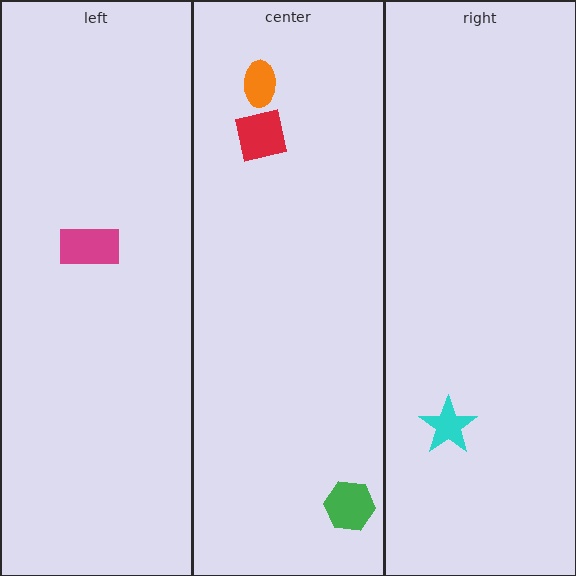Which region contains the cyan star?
The right region.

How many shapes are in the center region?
3.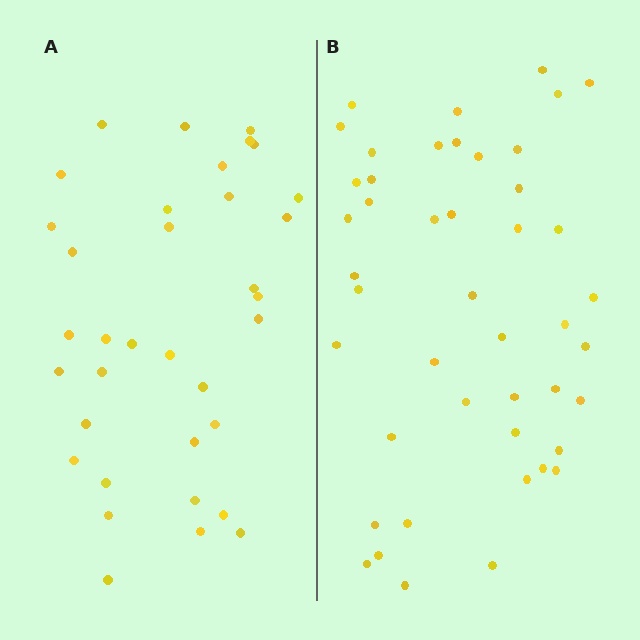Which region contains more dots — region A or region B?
Region B (the right region) has more dots.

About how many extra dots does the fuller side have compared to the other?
Region B has roughly 10 or so more dots than region A.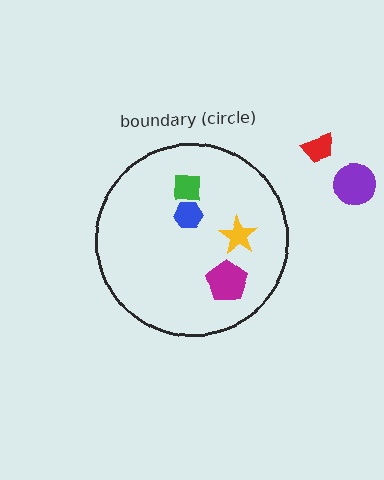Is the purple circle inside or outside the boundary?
Outside.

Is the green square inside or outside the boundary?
Inside.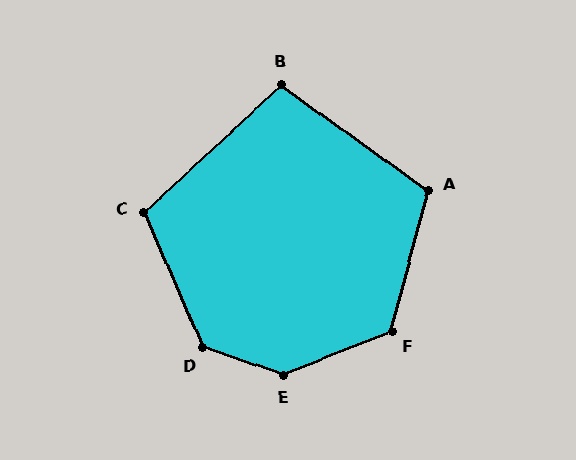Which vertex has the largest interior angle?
E, at approximately 139 degrees.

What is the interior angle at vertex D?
Approximately 132 degrees (obtuse).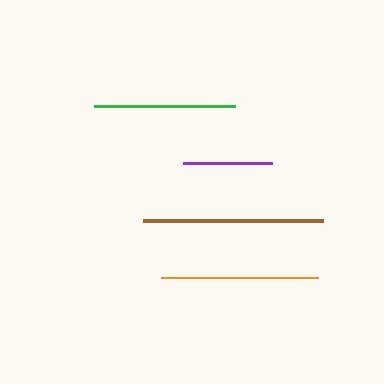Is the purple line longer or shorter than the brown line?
The brown line is longer than the purple line.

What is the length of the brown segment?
The brown segment is approximately 179 pixels long.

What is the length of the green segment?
The green segment is approximately 141 pixels long.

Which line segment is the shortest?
The purple line is the shortest at approximately 90 pixels.